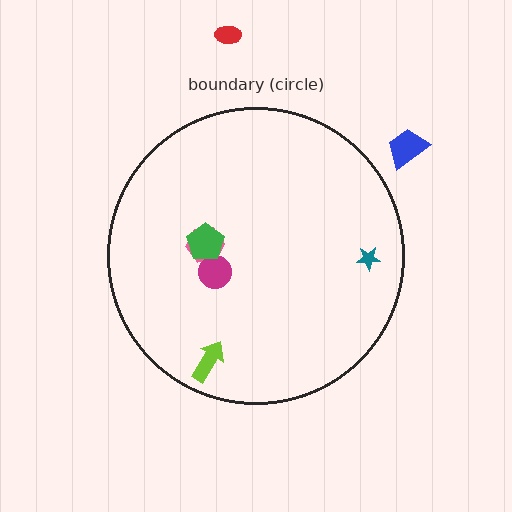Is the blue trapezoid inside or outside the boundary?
Outside.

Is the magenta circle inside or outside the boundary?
Inside.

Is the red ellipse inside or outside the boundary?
Outside.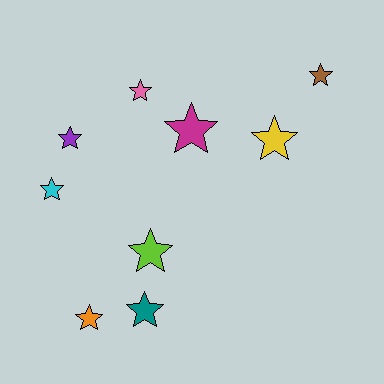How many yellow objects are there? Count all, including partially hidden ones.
There is 1 yellow object.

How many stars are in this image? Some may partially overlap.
There are 9 stars.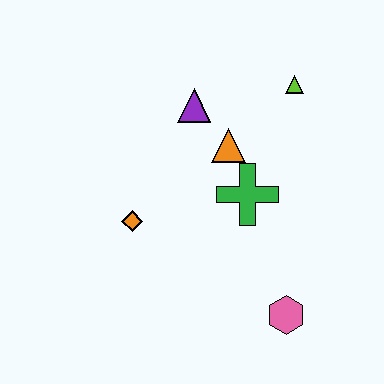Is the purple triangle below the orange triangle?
No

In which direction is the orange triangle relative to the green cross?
The orange triangle is above the green cross.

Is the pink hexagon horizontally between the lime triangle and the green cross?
Yes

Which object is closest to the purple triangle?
The orange triangle is closest to the purple triangle.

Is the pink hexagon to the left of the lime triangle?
Yes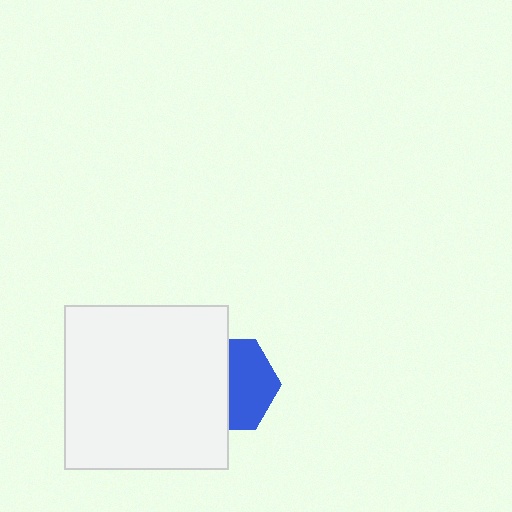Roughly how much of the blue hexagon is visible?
About half of it is visible (roughly 50%).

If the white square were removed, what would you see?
You would see the complete blue hexagon.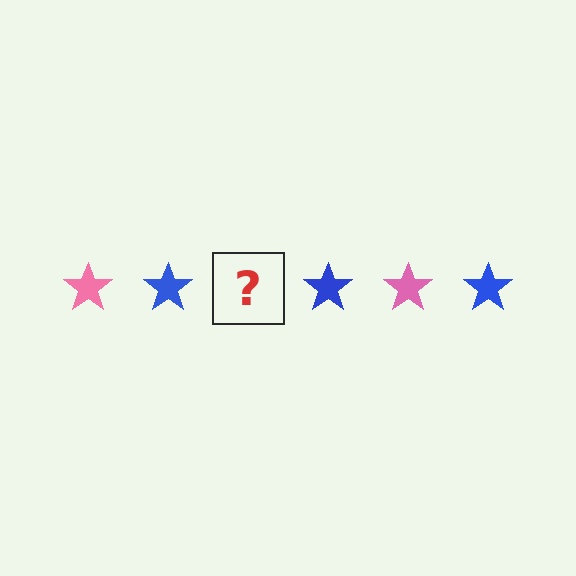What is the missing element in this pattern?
The missing element is a pink star.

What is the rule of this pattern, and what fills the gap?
The rule is that the pattern cycles through pink, blue stars. The gap should be filled with a pink star.